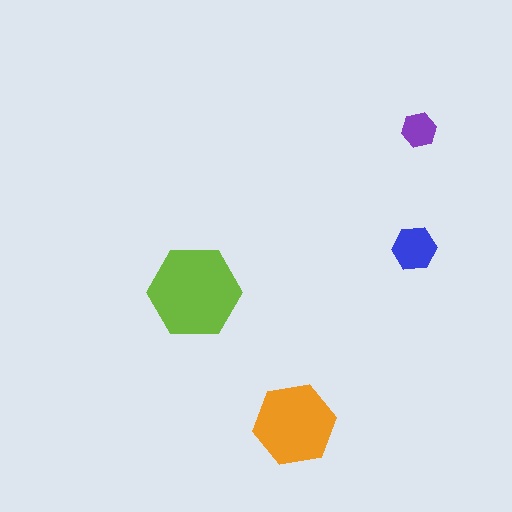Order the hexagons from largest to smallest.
the lime one, the orange one, the blue one, the purple one.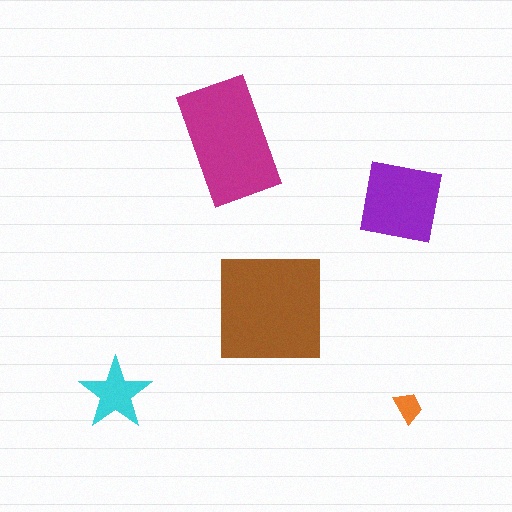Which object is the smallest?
The orange trapezoid.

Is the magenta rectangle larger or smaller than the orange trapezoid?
Larger.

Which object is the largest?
The brown square.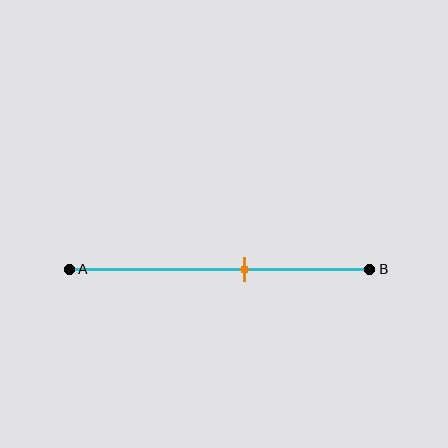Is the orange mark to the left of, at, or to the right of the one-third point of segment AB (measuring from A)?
The orange mark is to the right of the one-third point of segment AB.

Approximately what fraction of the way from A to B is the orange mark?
The orange mark is approximately 60% of the way from A to B.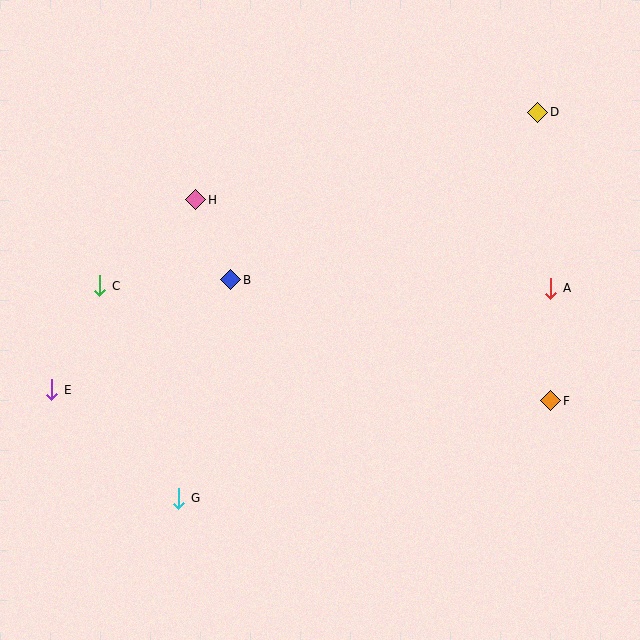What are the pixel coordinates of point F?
Point F is at (551, 401).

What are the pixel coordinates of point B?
Point B is at (231, 280).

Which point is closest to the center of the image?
Point B at (231, 280) is closest to the center.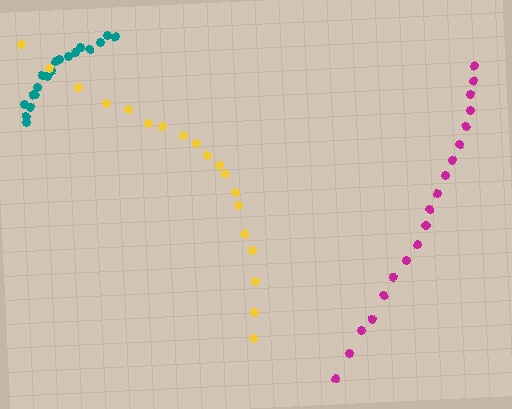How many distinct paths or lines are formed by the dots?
There are 3 distinct paths.